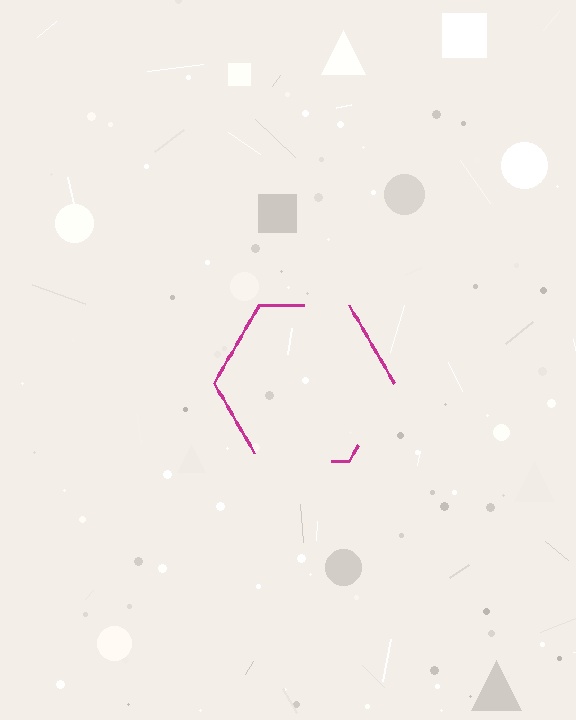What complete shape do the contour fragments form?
The contour fragments form a hexagon.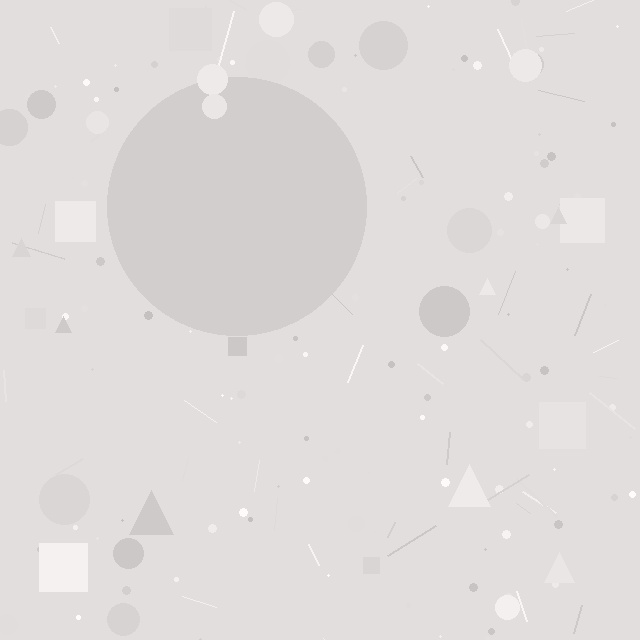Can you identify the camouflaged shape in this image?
The camouflaged shape is a circle.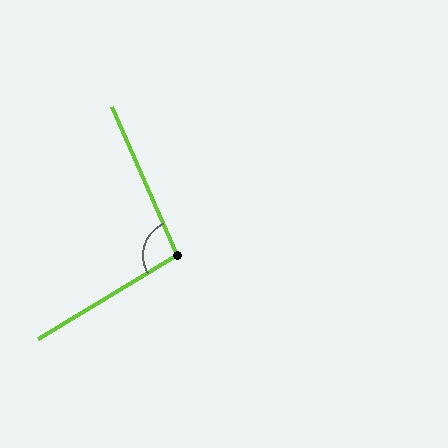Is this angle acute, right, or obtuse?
It is obtuse.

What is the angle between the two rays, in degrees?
Approximately 98 degrees.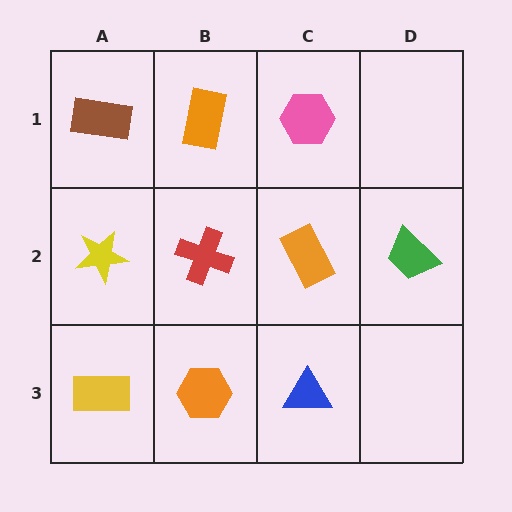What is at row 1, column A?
A brown rectangle.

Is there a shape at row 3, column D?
No, that cell is empty.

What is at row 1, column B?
An orange rectangle.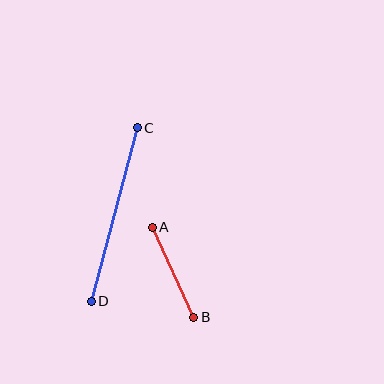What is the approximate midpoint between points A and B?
The midpoint is at approximately (173, 272) pixels.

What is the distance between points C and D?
The distance is approximately 179 pixels.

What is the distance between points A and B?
The distance is approximately 99 pixels.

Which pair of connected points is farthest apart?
Points C and D are farthest apart.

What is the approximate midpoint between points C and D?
The midpoint is at approximately (114, 215) pixels.